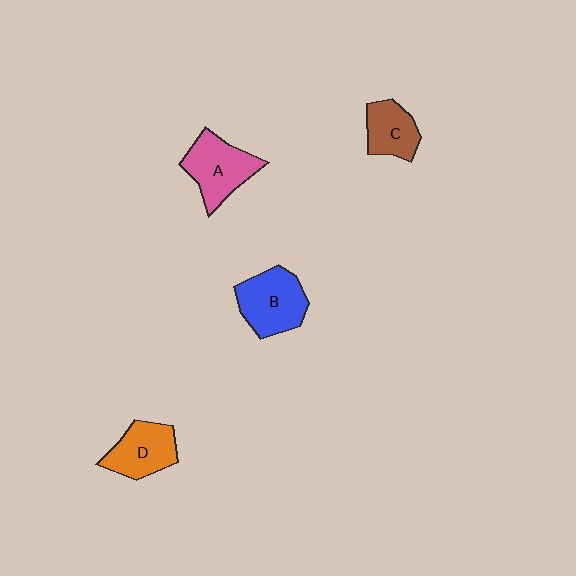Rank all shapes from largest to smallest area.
From largest to smallest: B (blue), A (pink), D (orange), C (brown).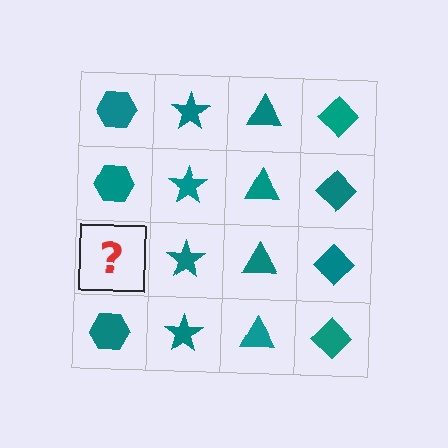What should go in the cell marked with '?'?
The missing cell should contain a teal hexagon.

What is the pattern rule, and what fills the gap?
The rule is that each column has a consistent shape. The gap should be filled with a teal hexagon.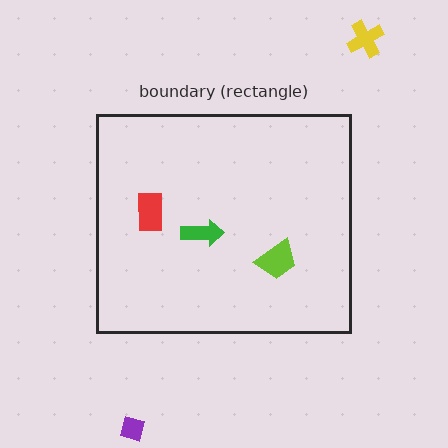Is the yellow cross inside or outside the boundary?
Outside.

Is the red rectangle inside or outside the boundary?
Inside.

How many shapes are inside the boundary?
3 inside, 2 outside.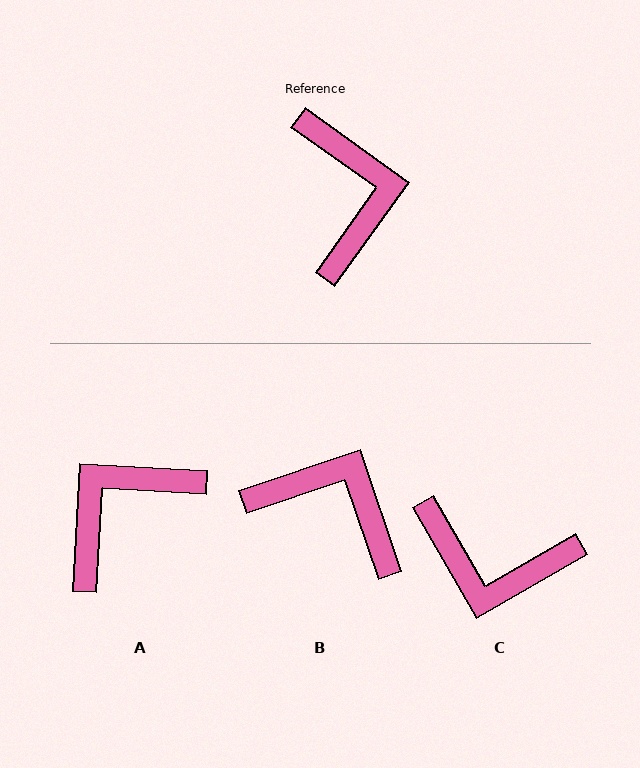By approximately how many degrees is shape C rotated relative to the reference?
Approximately 114 degrees clockwise.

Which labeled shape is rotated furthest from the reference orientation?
A, about 122 degrees away.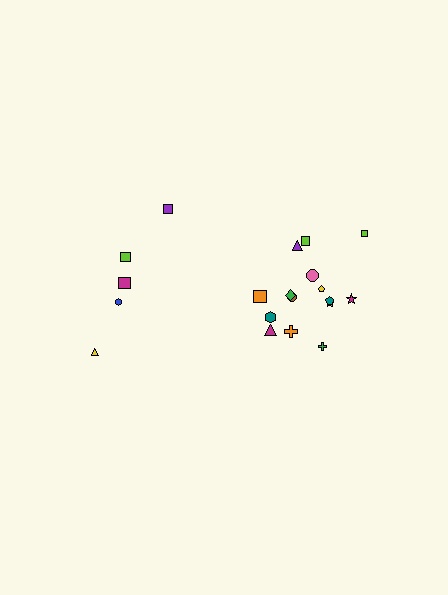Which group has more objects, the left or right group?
The right group.